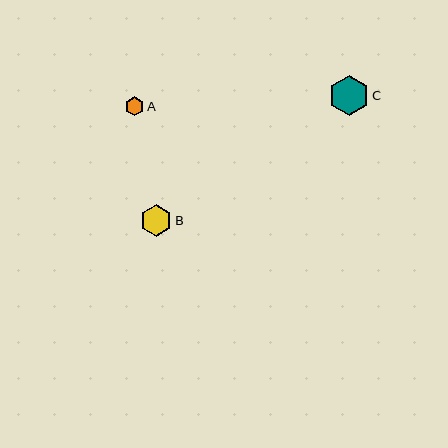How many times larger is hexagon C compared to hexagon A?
Hexagon C is approximately 2.1 times the size of hexagon A.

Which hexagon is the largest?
Hexagon C is the largest with a size of approximately 40 pixels.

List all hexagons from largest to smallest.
From largest to smallest: C, B, A.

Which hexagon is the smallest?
Hexagon A is the smallest with a size of approximately 19 pixels.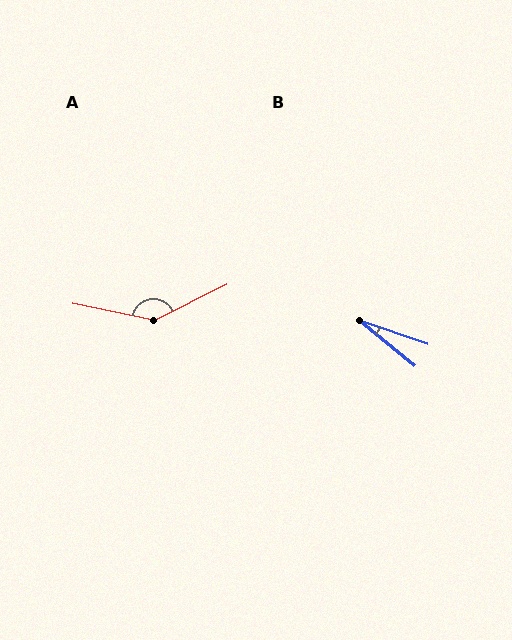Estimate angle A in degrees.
Approximately 142 degrees.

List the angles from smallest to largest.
B (21°), A (142°).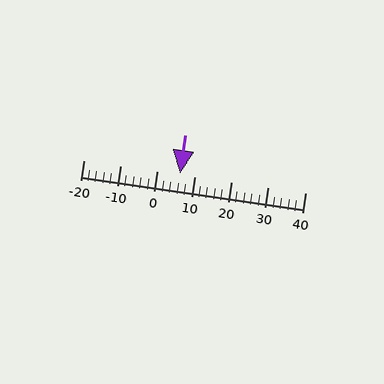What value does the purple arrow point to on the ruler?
The purple arrow points to approximately 6.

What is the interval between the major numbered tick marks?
The major tick marks are spaced 10 units apart.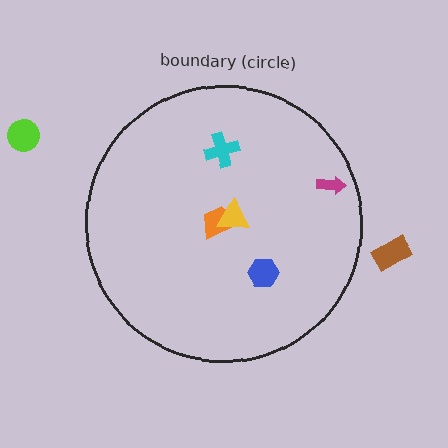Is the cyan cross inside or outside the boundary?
Inside.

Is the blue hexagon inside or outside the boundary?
Inside.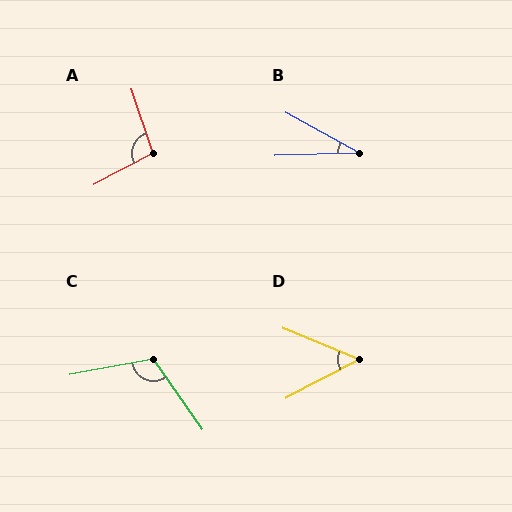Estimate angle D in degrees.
Approximately 50 degrees.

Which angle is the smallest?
B, at approximately 31 degrees.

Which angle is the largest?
C, at approximately 114 degrees.